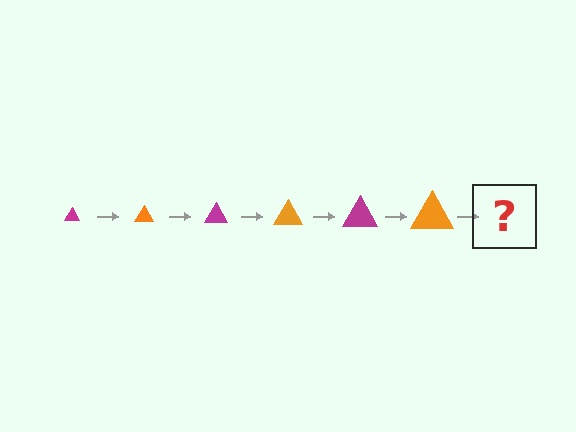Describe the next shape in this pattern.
It should be a magenta triangle, larger than the previous one.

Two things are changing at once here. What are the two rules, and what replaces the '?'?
The two rules are that the triangle grows larger each step and the color cycles through magenta and orange. The '?' should be a magenta triangle, larger than the previous one.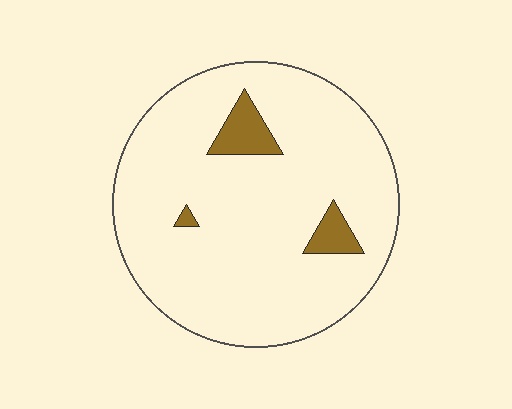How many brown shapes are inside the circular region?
3.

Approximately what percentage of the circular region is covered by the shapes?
Approximately 5%.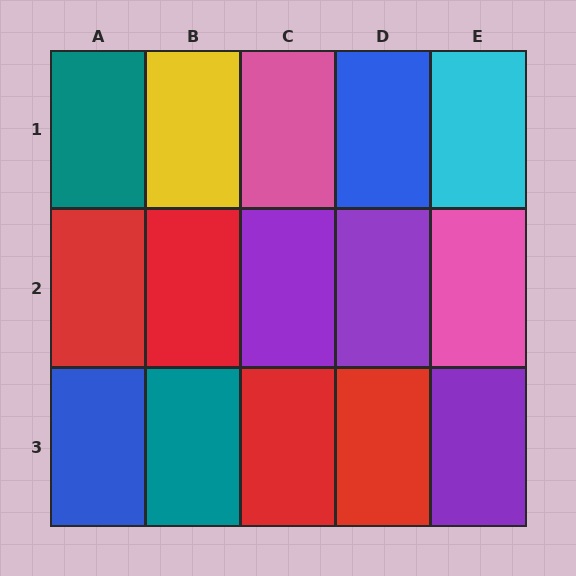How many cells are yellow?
1 cell is yellow.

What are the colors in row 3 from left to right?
Blue, teal, red, red, purple.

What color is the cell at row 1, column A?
Teal.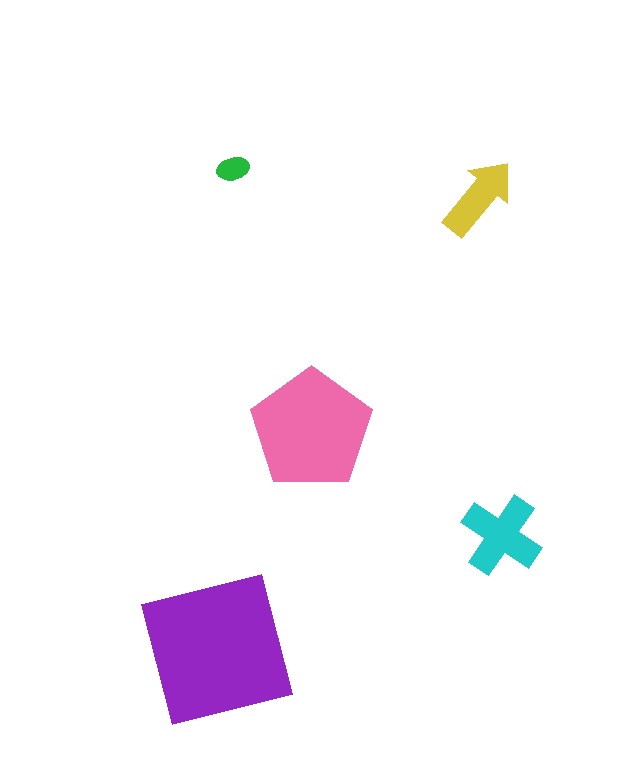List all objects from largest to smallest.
The purple square, the pink pentagon, the cyan cross, the yellow arrow, the green ellipse.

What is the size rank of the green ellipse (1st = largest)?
5th.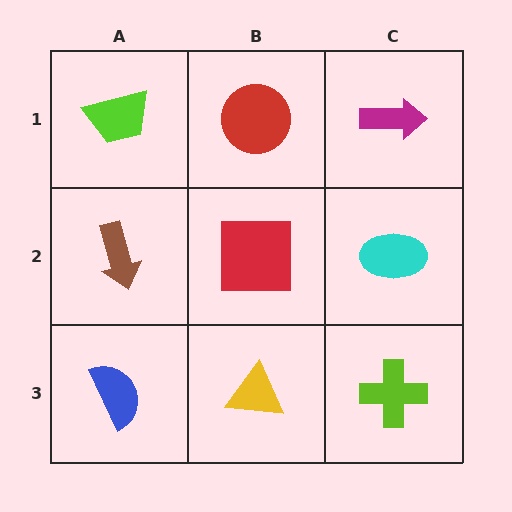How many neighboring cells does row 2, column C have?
3.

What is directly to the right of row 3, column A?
A yellow triangle.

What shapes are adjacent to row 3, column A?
A brown arrow (row 2, column A), a yellow triangle (row 3, column B).